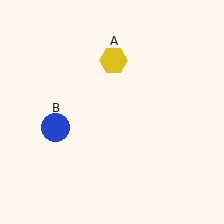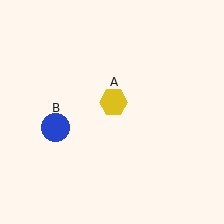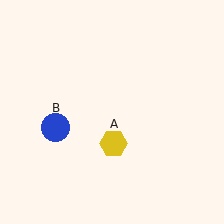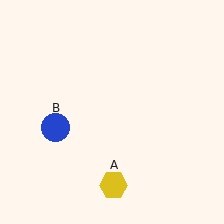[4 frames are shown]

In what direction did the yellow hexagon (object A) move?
The yellow hexagon (object A) moved down.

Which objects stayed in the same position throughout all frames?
Blue circle (object B) remained stationary.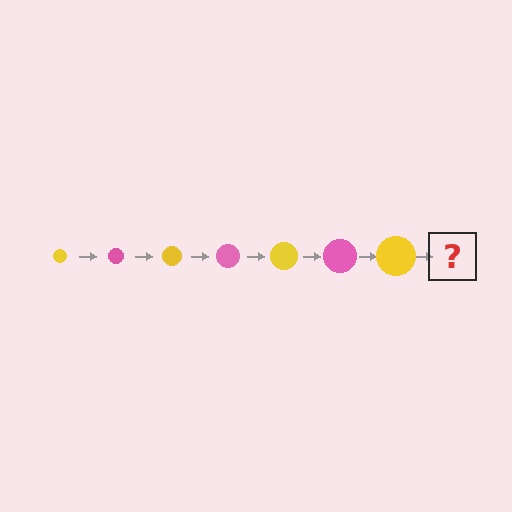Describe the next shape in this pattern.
It should be a pink circle, larger than the previous one.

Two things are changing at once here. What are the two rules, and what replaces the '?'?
The two rules are that the circle grows larger each step and the color cycles through yellow and pink. The '?' should be a pink circle, larger than the previous one.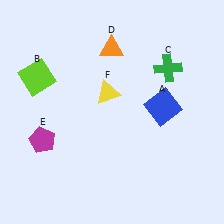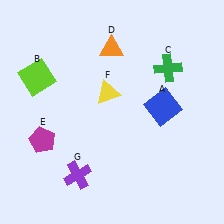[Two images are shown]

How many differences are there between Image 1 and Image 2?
There is 1 difference between the two images.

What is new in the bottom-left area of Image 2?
A purple cross (G) was added in the bottom-left area of Image 2.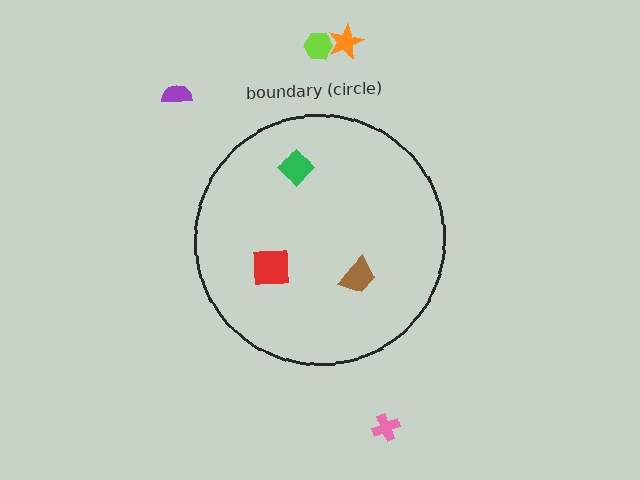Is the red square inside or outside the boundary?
Inside.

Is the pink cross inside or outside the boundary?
Outside.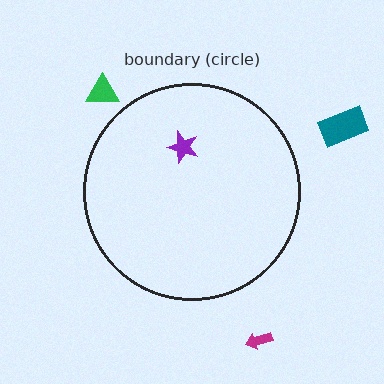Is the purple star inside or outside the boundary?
Inside.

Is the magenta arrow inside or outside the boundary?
Outside.